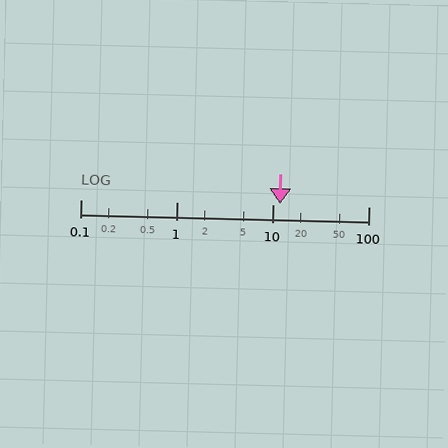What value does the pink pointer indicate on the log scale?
The pointer indicates approximately 12.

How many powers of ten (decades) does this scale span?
The scale spans 3 decades, from 0.1 to 100.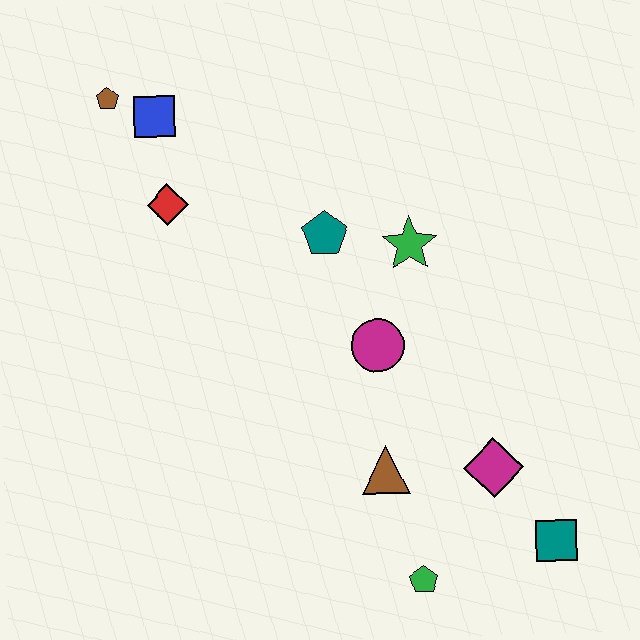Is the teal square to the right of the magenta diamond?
Yes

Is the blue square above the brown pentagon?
No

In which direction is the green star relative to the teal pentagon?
The green star is to the right of the teal pentagon.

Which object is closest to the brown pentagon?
The blue square is closest to the brown pentagon.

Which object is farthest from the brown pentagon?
The teal square is farthest from the brown pentagon.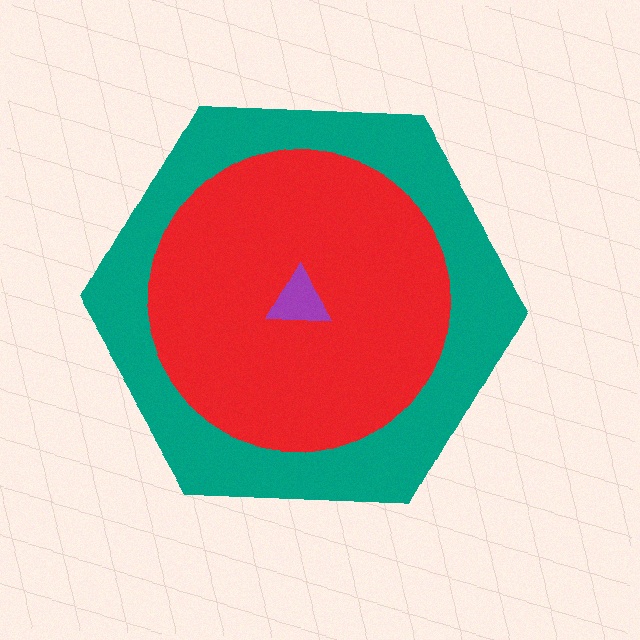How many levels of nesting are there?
3.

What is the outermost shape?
The teal hexagon.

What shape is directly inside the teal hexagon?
The red circle.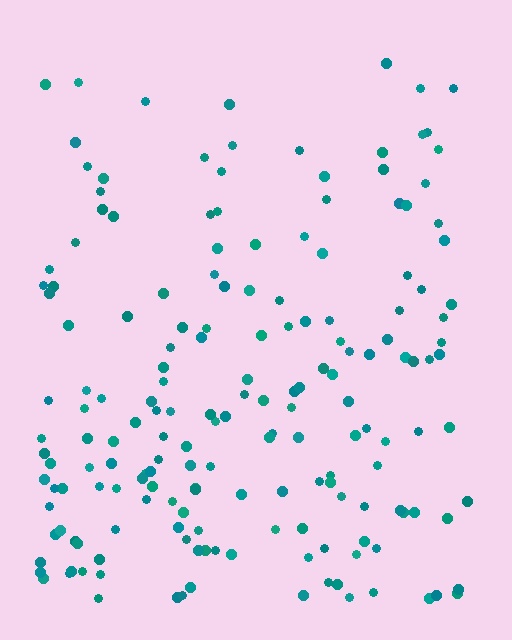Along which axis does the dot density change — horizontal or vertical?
Vertical.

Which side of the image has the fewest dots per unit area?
The top.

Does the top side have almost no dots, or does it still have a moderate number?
Still a moderate number, just noticeably fewer than the bottom.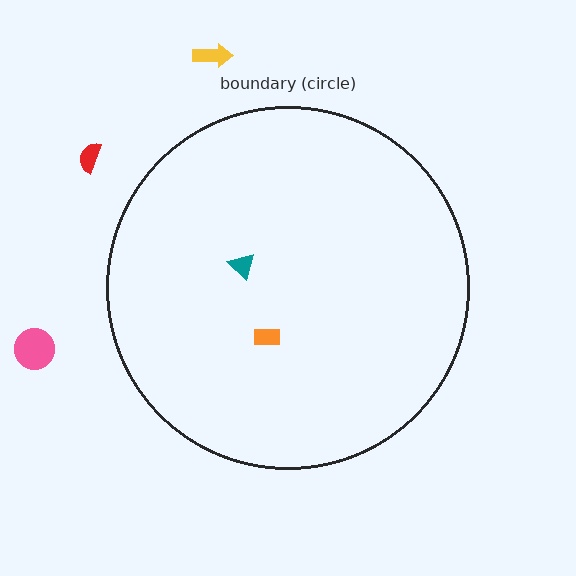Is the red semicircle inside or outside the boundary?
Outside.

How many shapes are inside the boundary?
2 inside, 3 outside.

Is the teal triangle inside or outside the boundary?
Inside.